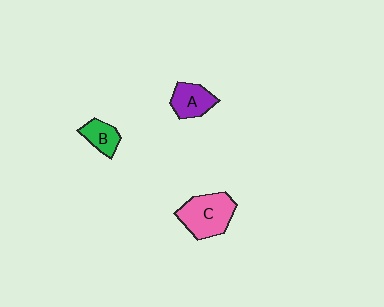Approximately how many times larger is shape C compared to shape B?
Approximately 2.0 times.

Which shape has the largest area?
Shape C (pink).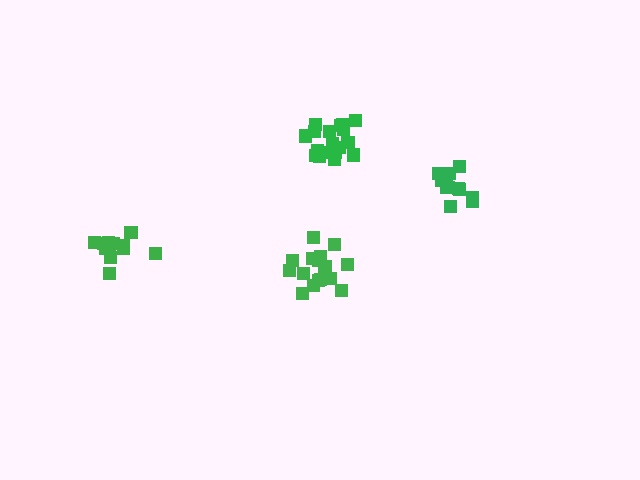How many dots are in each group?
Group 1: 12 dots, Group 2: 18 dots, Group 3: 12 dots, Group 4: 18 dots (60 total).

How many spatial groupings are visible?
There are 4 spatial groupings.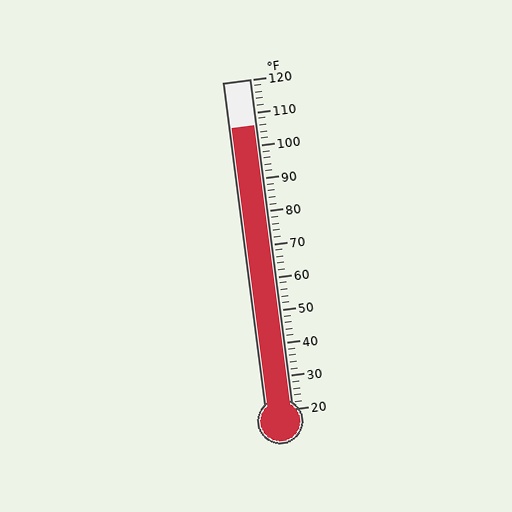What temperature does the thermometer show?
The thermometer shows approximately 106°F.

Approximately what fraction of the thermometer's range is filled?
The thermometer is filled to approximately 85% of its range.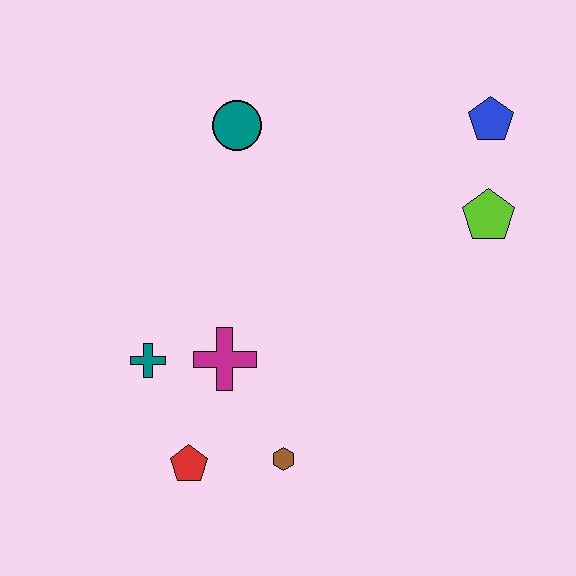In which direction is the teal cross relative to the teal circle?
The teal cross is below the teal circle.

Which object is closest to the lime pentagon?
The blue pentagon is closest to the lime pentagon.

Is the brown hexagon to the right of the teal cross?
Yes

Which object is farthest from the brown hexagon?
The blue pentagon is farthest from the brown hexagon.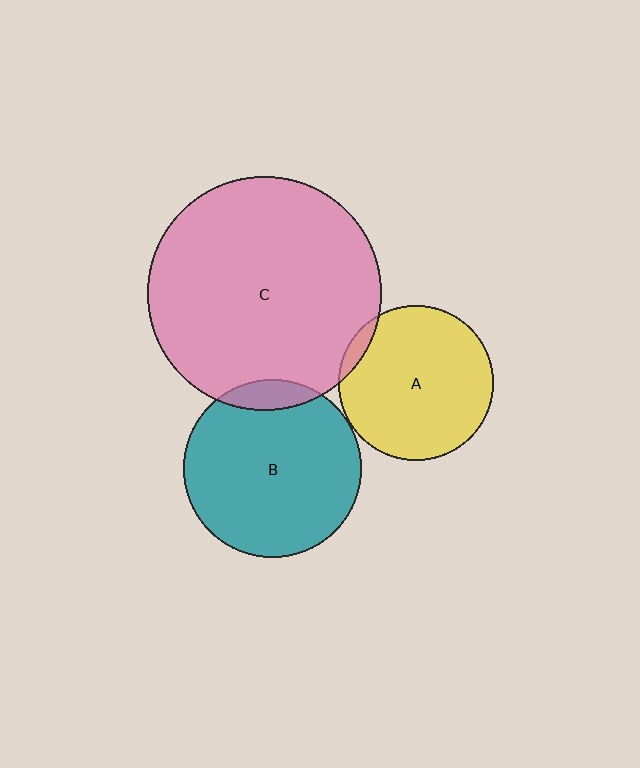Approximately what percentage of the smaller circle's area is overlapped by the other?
Approximately 10%.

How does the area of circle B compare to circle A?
Approximately 1.3 times.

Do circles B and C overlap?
Yes.